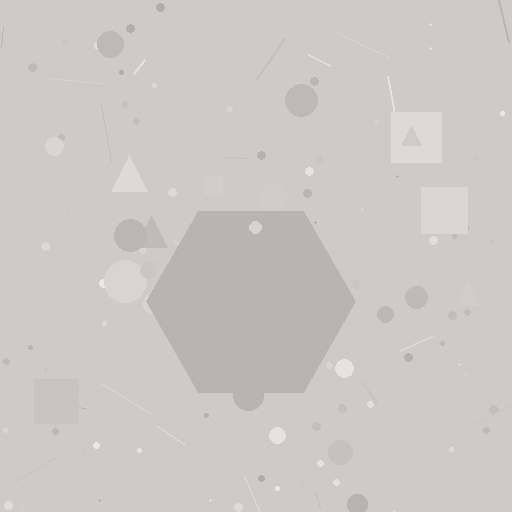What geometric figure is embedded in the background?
A hexagon is embedded in the background.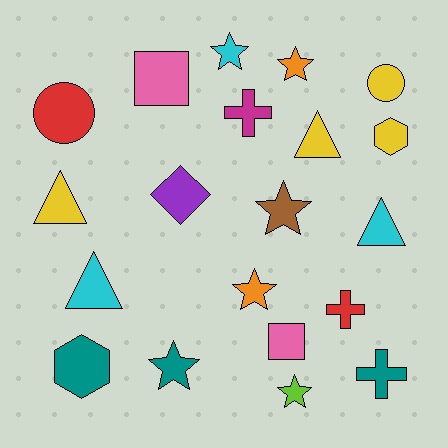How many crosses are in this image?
There are 3 crosses.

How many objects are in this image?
There are 20 objects.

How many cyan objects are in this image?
There are 3 cyan objects.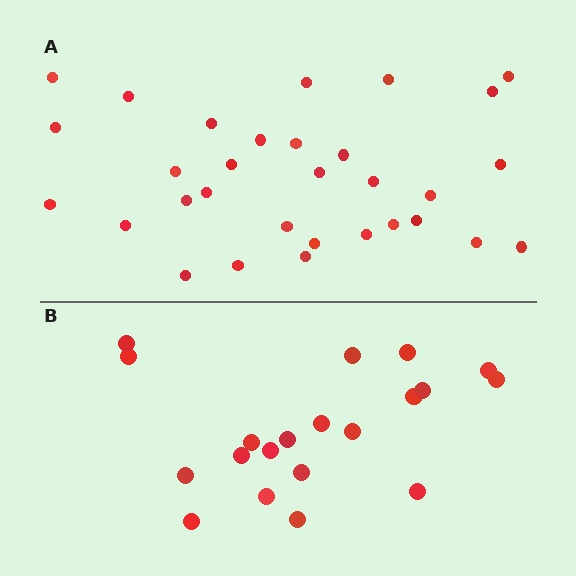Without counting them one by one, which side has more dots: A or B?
Region A (the top region) has more dots.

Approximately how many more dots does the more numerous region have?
Region A has roughly 12 or so more dots than region B.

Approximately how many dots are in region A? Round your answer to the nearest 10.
About 30 dots. (The exact count is 31, which rounds to 30.)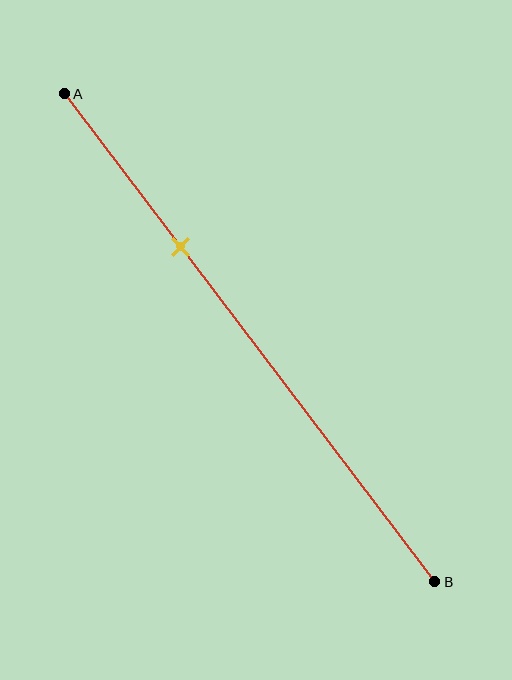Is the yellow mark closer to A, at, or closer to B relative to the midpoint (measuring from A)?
The yellow mark is closer to point A than the midpoint of segment AB.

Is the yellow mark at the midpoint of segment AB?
No, the mark is at about 30% from A, not at the 50% midpoint.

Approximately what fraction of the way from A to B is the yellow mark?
The yellow mark is approximately 30% of the way from A to B.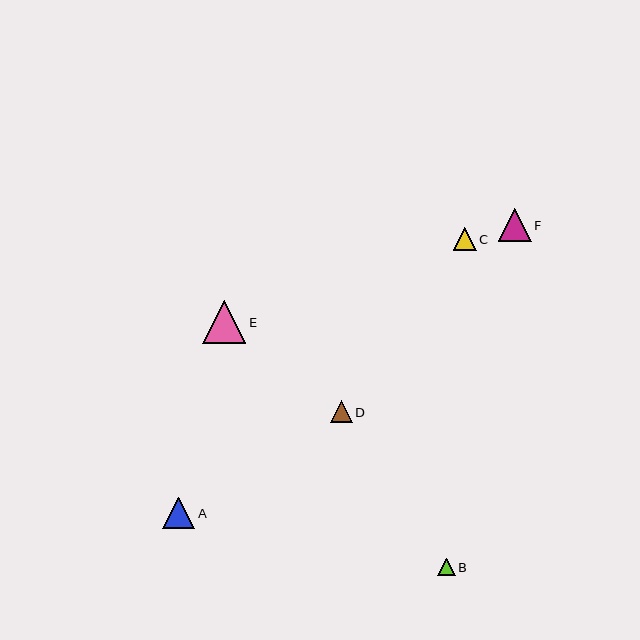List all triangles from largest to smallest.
From largest to smallest: E, F, A, C, D, B.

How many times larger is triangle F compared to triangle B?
Triangle F is approximately 1.9 times the size of triangle B.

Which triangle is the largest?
Triangle E is the largest with a size of approximately 43 pixels.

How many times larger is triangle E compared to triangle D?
Triangle E is approximately 2.0 times the size of triangle D.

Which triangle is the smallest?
Triangle B is the smallest with a size of approximately 17 pixels.